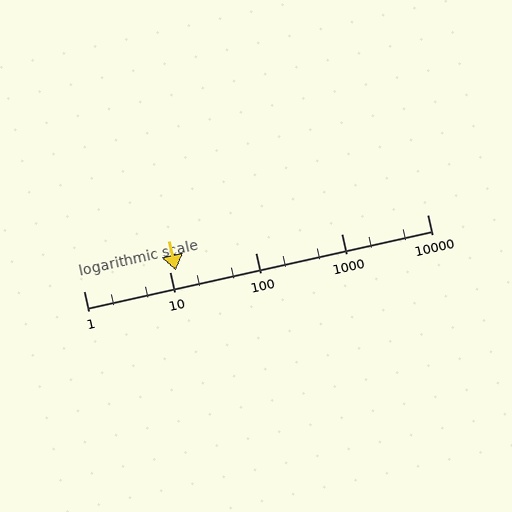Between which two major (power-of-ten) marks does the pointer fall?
The pointer is between 10 and 100.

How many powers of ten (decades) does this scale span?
The scale spans 4 decades, from 1 to 10000.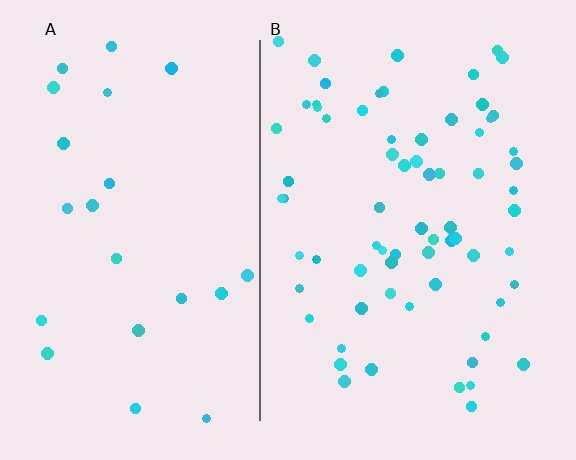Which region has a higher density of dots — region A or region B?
B (the right).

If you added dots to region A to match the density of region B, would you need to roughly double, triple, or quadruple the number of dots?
Approximately triple.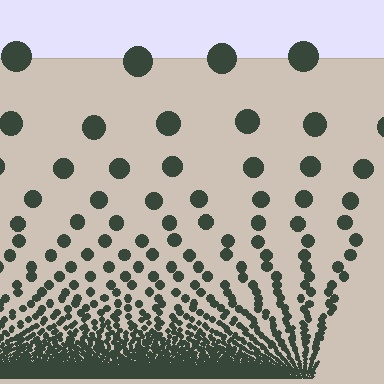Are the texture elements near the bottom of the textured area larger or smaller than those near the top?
Smaller. The gradient is inverted — elements near the bottom are smaller and denser.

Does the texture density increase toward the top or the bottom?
Density increases toward the bottom.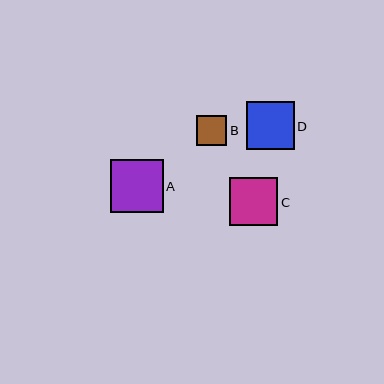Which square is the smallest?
Square B is the smallest with a size of approximately 30 pixels.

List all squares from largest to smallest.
From largest to smallest: A, C, D, B.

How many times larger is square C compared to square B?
Square C is approximately 1.6 times the size of square B.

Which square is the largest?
Square A is the largest with a size of approximately 53 pixels.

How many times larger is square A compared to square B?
Square A is approximately 1.8 times the size of square B.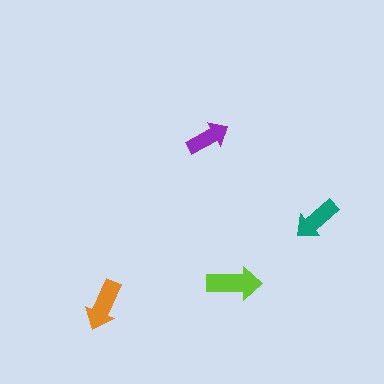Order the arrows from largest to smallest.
the lime one, the orange one, the teal one, the purple one.